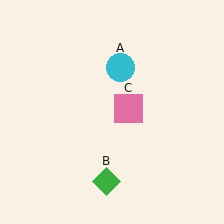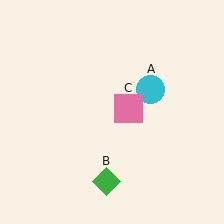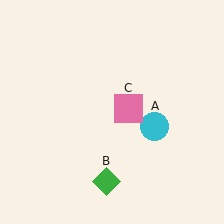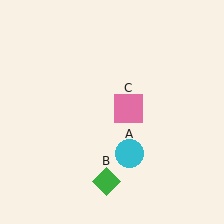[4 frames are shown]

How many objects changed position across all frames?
1 object changed position: cyan circle (object A).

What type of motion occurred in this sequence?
The cyan circle (object A) rotated clockwise around the center of the scene.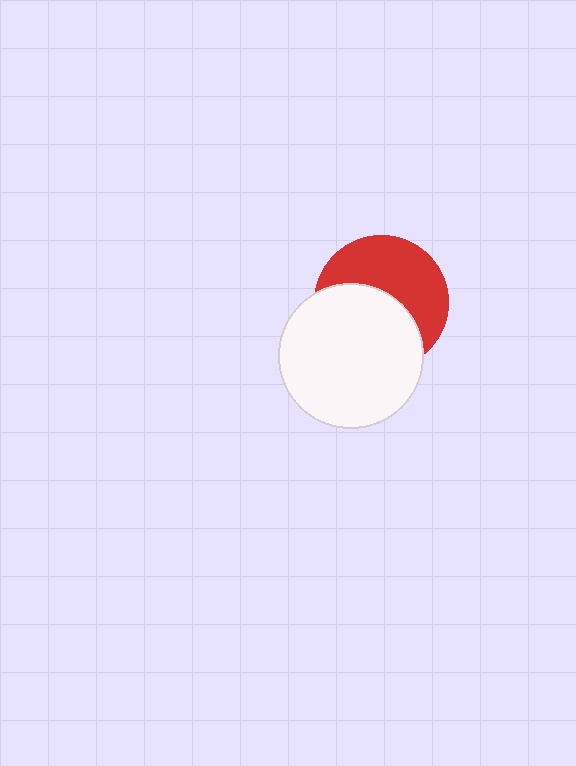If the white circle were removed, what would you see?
You would see the complete red circle.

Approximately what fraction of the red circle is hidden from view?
Roughly 50% of the red circle is hidden behind the white circle.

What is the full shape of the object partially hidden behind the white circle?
The partially hidden object is a red circle.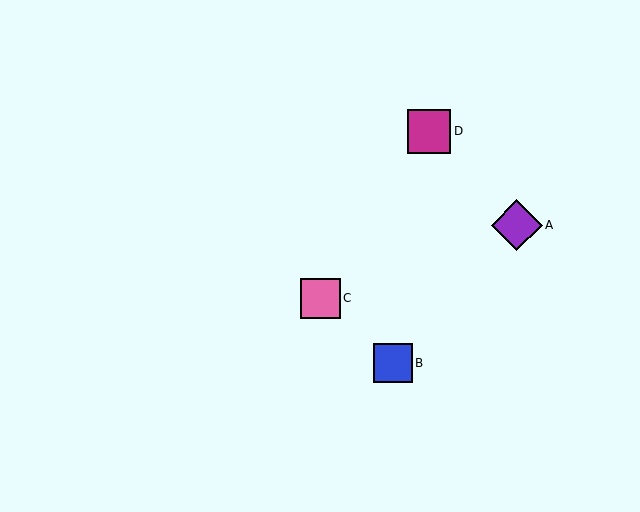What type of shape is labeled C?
Shape C is a pink square.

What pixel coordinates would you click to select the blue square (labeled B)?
Click at (393, 363) to select the blue square B.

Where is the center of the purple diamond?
The center of the purple diamond is at (517, 225).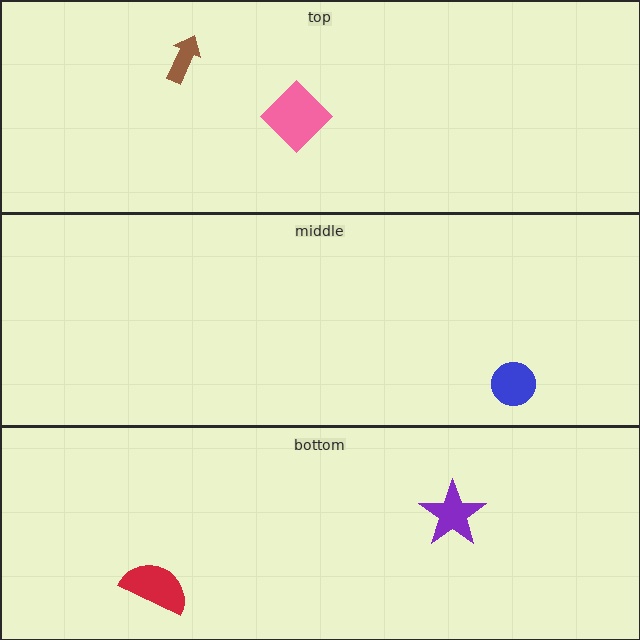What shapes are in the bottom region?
The purple star, the red semicircle.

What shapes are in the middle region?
The blue circle.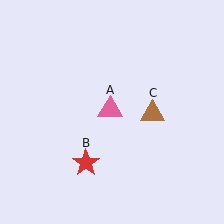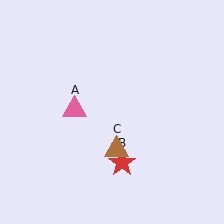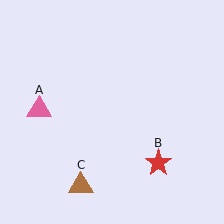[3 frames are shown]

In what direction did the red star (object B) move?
The red star (object B) moved right.